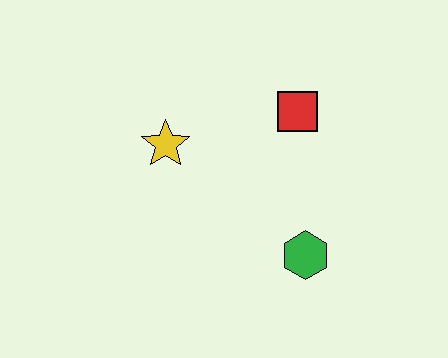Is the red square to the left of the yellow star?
No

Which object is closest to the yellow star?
The red square is closest to the yellow star.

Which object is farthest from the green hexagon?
The yellow star is farthest from the green hexagon.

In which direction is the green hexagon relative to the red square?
The green hexagon is below the red square.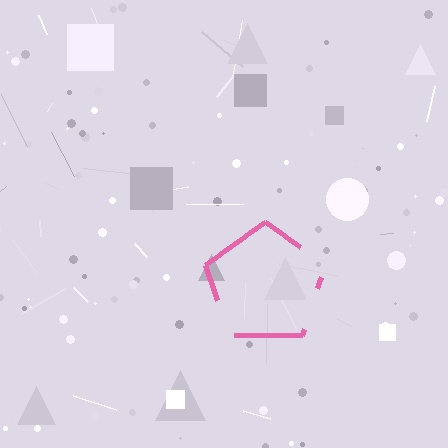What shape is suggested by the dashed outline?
The dashed outline suggests a pentagon.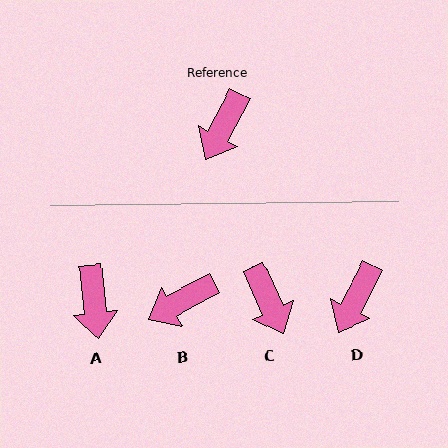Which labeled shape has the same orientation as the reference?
D.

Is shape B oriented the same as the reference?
No, it is off by about 34 degrees.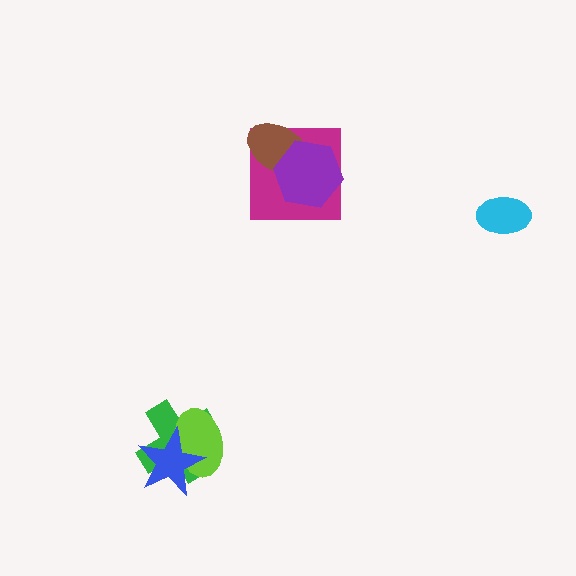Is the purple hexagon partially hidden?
No, no other shape covers it.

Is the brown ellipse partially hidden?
Yes, it is partially covered by another shape.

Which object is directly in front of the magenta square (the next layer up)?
The brown ellipse is directly in front of the magenta square.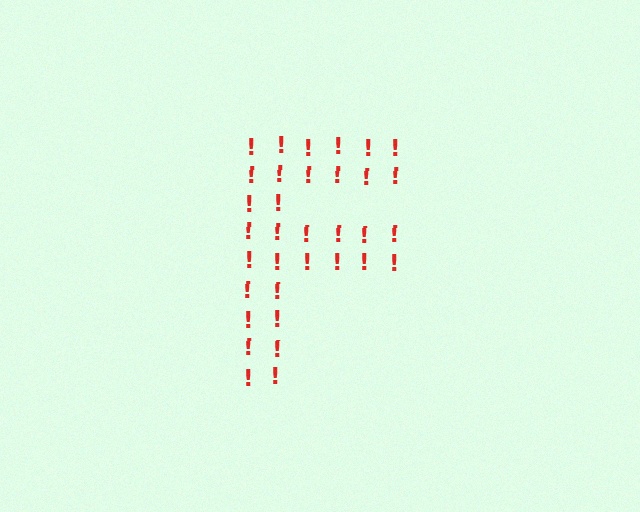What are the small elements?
The small elements are exclamation marks.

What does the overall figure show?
The overall figure shows the letter F.